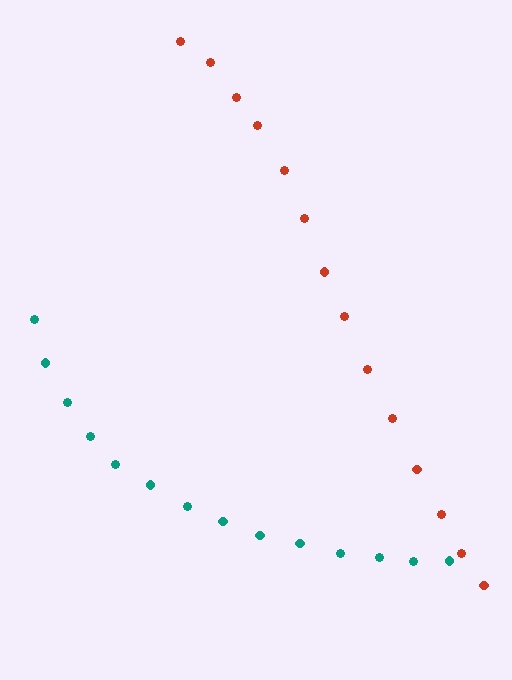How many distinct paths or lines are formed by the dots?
There are 2 distinct paths.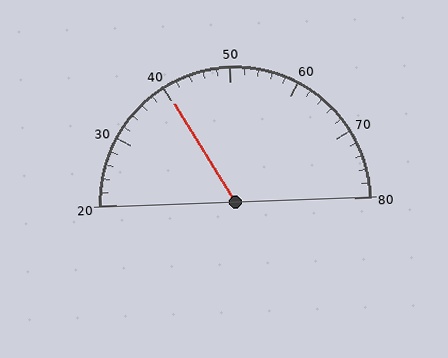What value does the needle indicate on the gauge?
The needle indicates approximately 40.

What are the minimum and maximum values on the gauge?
The gauge ranges from 20 to 80.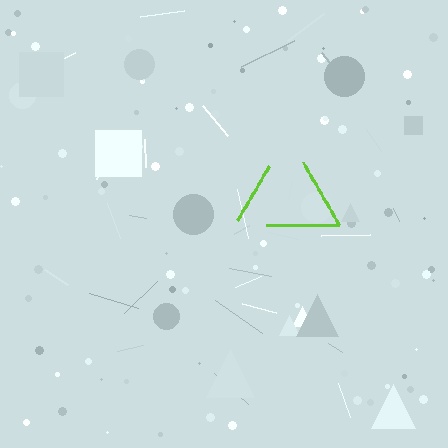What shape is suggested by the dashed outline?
The dashed outline suggests a triangle.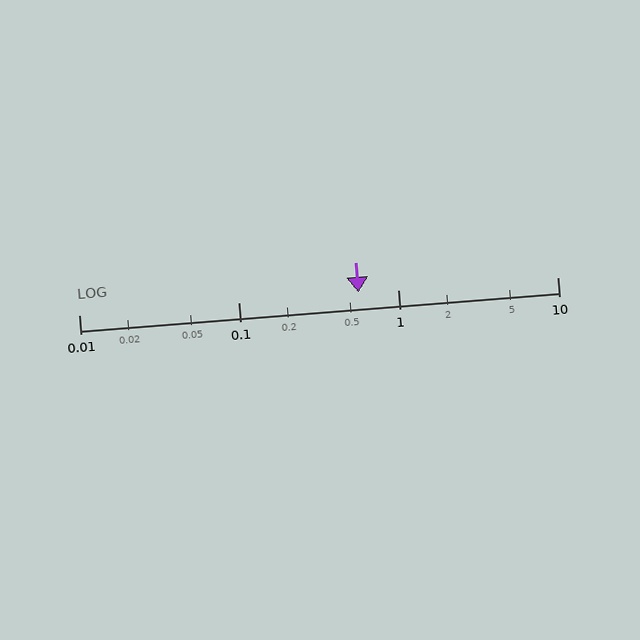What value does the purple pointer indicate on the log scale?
The pointer indicates approximately 0.57.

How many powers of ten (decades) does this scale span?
The scale spans 3 decades, from 0.01 to 10.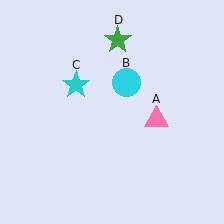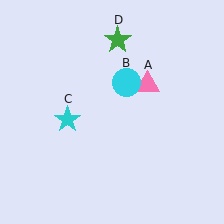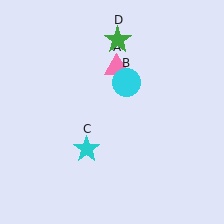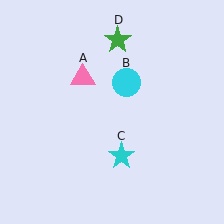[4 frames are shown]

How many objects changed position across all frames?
2 objects changed position: pink triangle (object A), cyan star (object C).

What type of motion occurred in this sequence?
The pink triangle (object A), cyan star (object C) rotated counterclockwise around the center of the scene.